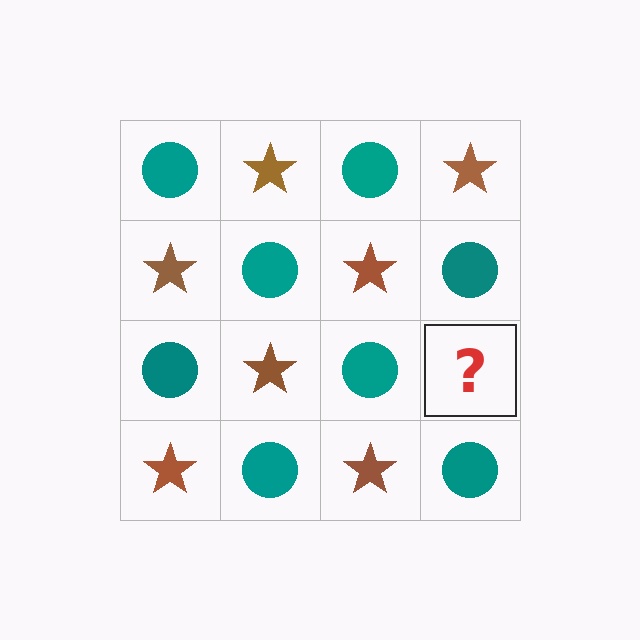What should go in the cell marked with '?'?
The missing cell should contain a brown star.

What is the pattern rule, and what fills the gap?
The rule is that it alternates teal circle and brown star in a checkerboard pattern. The gap should be filled with a brown star.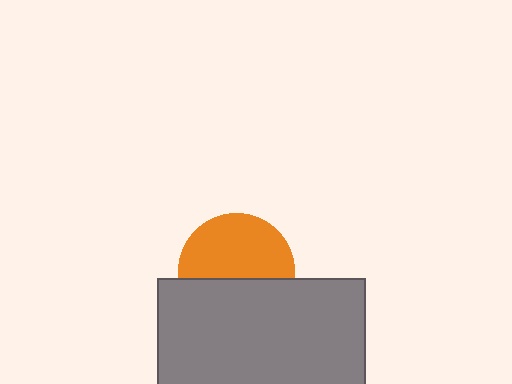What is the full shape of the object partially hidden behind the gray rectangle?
The partially hidden object is an orange circle.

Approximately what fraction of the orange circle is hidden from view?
Roughly 43% of the orange circle is hidden behind the gray rectangle.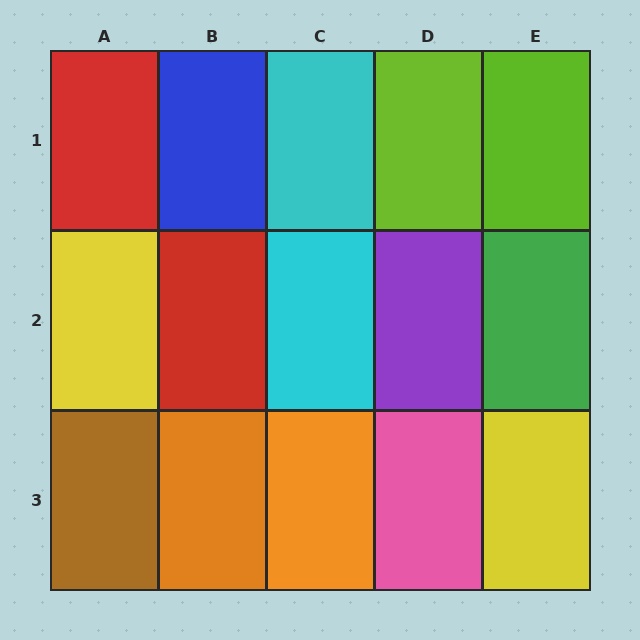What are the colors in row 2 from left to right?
Yellow, red, cyan, purple, green.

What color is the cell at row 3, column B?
Orange.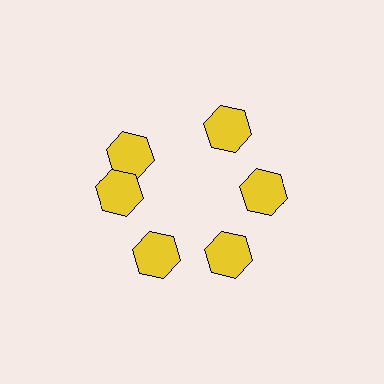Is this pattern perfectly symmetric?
No. The 6 yellow hexagons are arranged in a ring, but one element near the 11 o'clock position is rotated out of alignment along the ring, breaking the 6-fold rotational symmetry.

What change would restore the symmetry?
The symmetry would be restored by rotating it back into even spacing with its neighbors so that all 6 hexagons sit at equal angles and equal distance from the center.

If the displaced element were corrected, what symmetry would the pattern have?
It would have 6-fold rotational symmetry — the pattern would map onto itself every 60 degrees.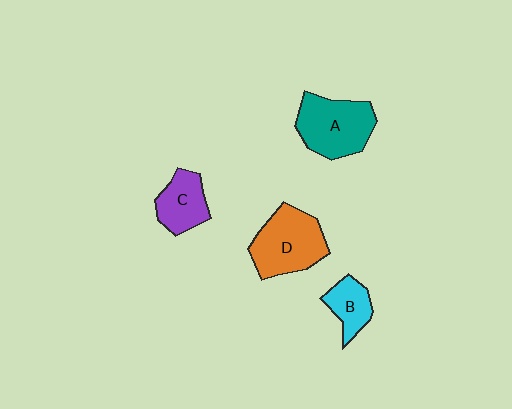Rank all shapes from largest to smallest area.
From largest to smallest: D (orange), A (teal), C (purple), B (cyan).